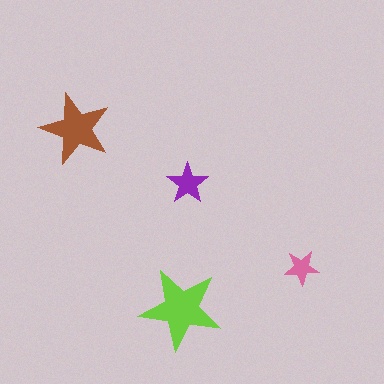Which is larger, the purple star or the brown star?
The brown one.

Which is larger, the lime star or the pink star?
The lime one.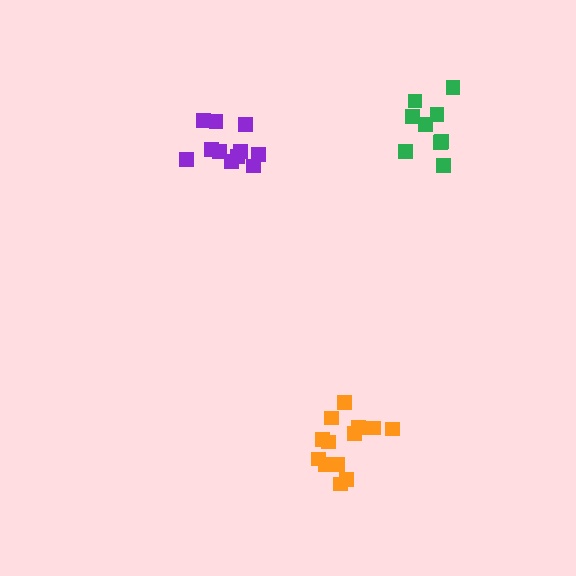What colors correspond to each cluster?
The clusters are colored: orange, purple, green.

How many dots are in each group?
Group 1: 13 dots, Group 2: 12 dots, Group 3: 9 dots (34 total).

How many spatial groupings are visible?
There are 3 spatial groupings.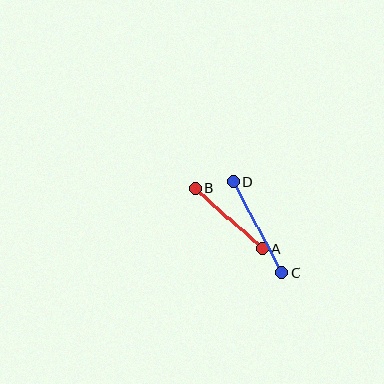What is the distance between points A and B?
The distance is approximately 90 pixels.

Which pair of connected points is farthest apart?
Points C and D are farthest apart.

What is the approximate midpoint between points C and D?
The midpoint is at approximately (257, 227) pixels.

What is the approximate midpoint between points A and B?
The midpoint is at approximately (229, 219) pixels.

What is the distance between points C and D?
The distance is approximately 103 pixels.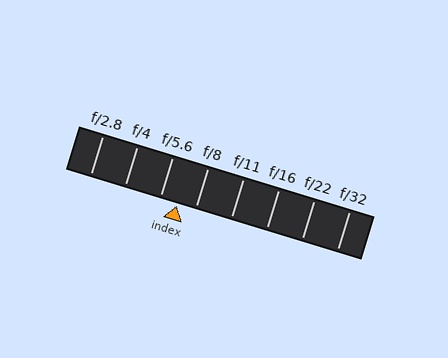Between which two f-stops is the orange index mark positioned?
The index mark is between f/5.6 and f/8.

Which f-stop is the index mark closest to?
The index mark is closest to f/5.6.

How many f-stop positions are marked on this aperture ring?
There are 8 f-stop positions marked.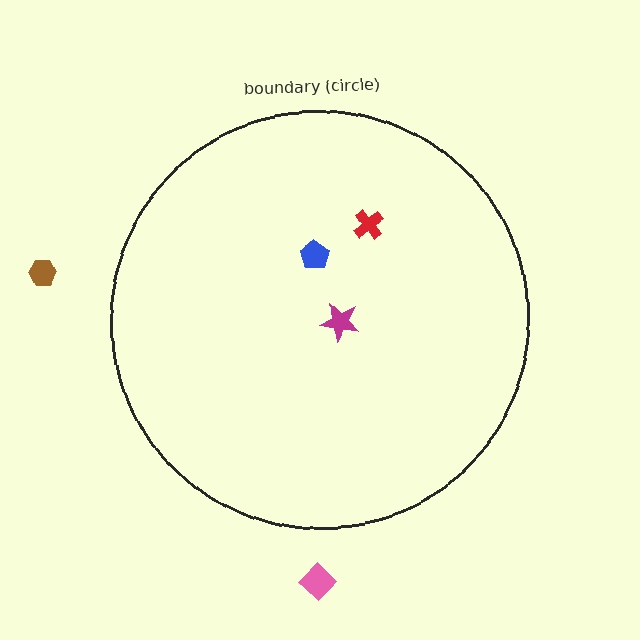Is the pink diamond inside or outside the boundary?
Outside.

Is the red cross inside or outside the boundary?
Inside.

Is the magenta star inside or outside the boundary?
Inside.